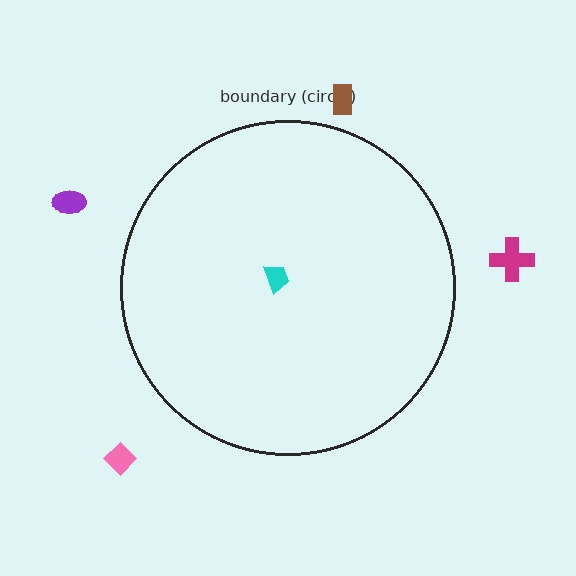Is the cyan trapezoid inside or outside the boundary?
Inside.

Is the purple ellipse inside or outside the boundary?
Outside.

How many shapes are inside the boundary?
1 inside, 4 outside.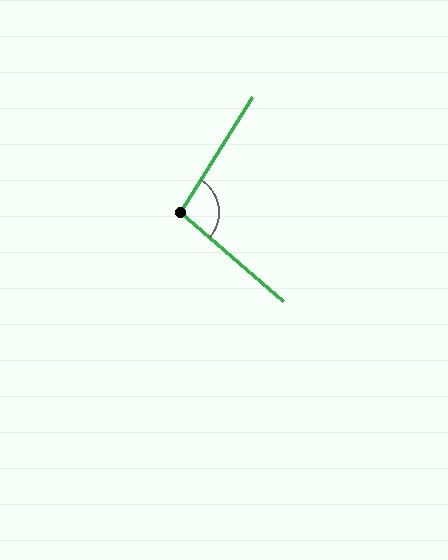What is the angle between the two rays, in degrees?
Approximately 98 degrees.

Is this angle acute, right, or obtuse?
It is obtuse.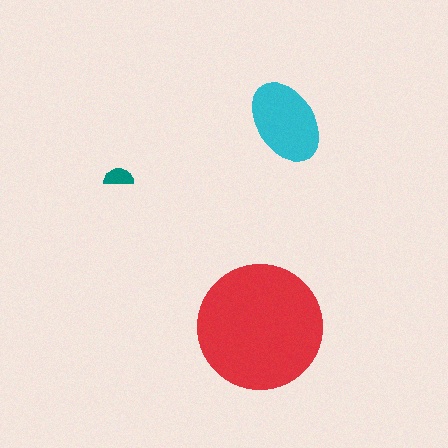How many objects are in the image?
There are 3 objects in the image.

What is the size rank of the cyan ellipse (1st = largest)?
2nd.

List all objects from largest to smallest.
The red circle, the cyan ellipse, the teal semicircle.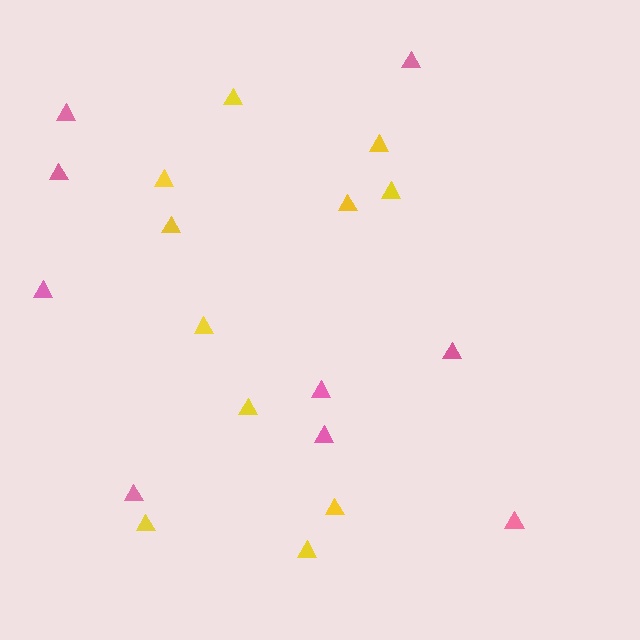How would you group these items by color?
There are 2 groups: one group of yellow triangles (11) and one group of pink triangles (9).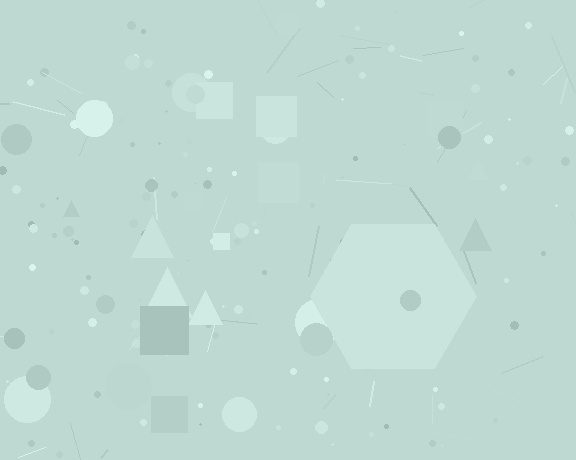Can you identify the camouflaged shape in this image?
The camouflaged shape is a hexagon.